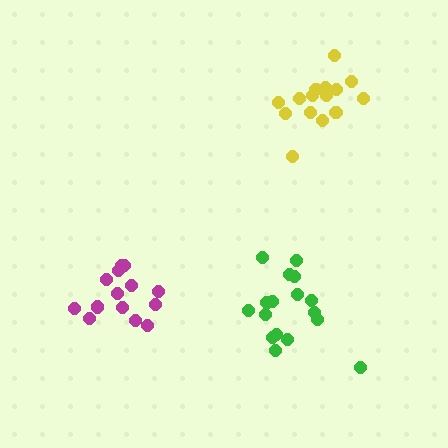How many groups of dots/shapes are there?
There are 3 groups.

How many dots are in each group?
Group 1: 17 dots, Group 2: 14 dots, Group 3: 15 dots (46 total).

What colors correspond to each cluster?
The clusters are colored: green, magenta, yellow.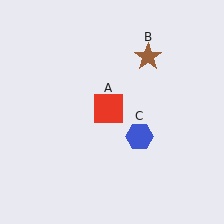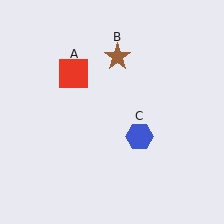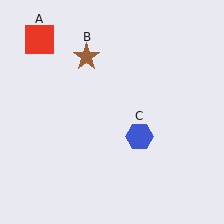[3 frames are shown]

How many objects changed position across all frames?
2 objects changed position: red square (object A), brown star (object B).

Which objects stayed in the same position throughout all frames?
Blue hexagon (object C) remained stationary.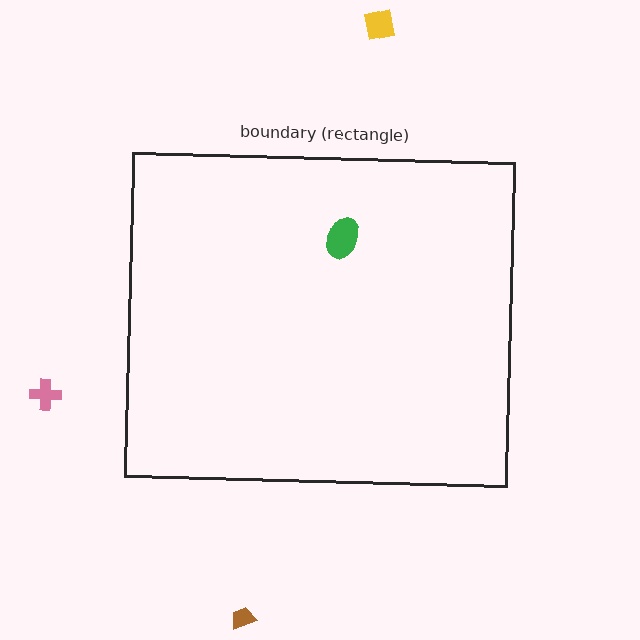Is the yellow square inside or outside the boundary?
Outside.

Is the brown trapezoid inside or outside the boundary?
Outside.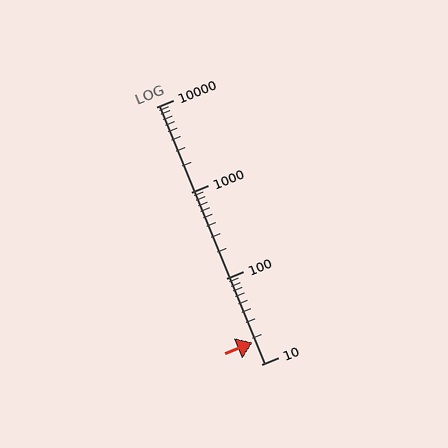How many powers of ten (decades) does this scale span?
The scale spans 3 decades, from 10 to 10000.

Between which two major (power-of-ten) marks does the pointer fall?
The pointer is between 10 and 100.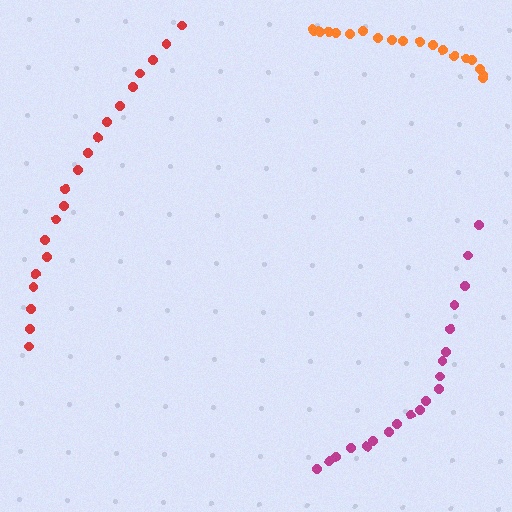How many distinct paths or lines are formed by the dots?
There are 3 distinct paths.